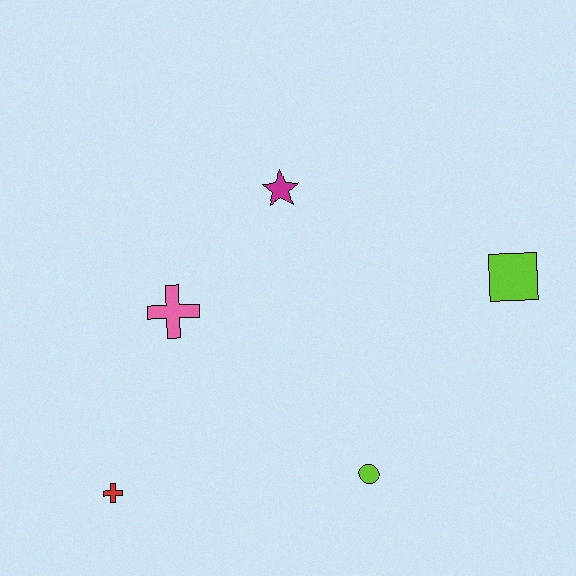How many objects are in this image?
There are 5 objects.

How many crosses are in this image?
There are 2 crosses.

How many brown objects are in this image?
There are no brown objects.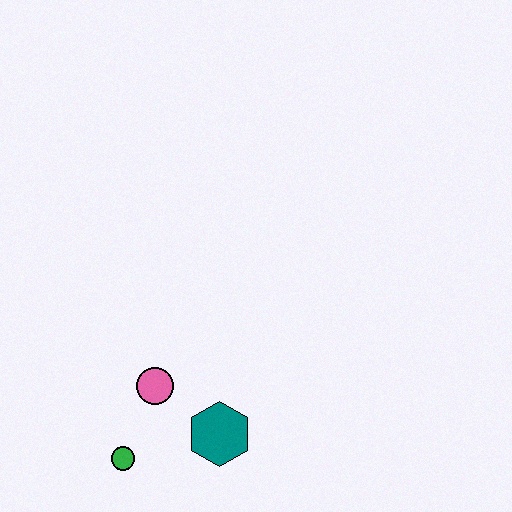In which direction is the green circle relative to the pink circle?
The green circle is below the pink circle.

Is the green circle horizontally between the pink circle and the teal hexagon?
No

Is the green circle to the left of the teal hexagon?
Yes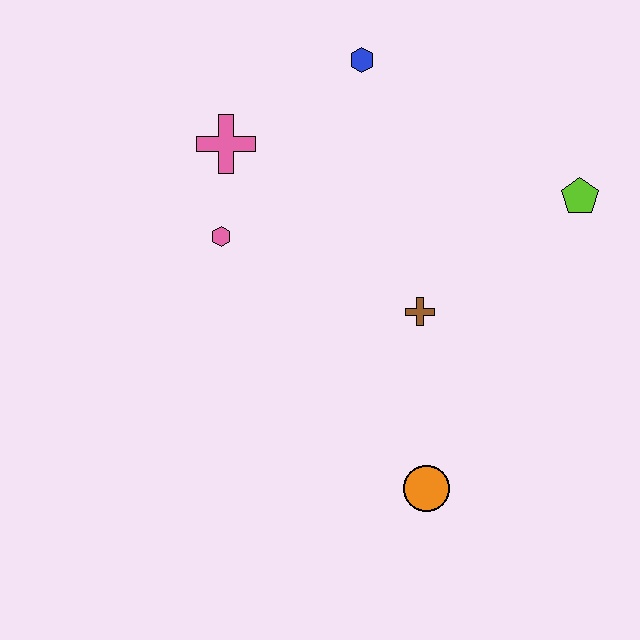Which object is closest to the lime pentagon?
The brown cross is closest to the lime pentagon.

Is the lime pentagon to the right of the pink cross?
Yes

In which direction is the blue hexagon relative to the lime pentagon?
The blue hexagon is to the left of the lime pentagon.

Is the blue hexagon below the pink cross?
No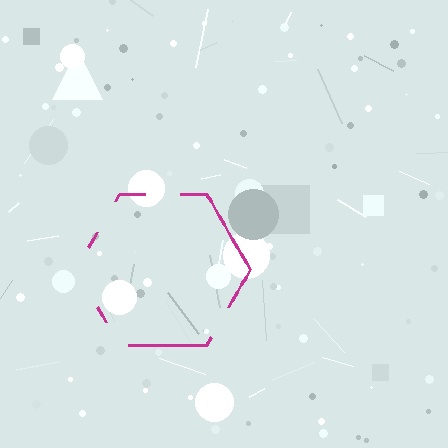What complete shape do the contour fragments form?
The contour fragments form a hexagon.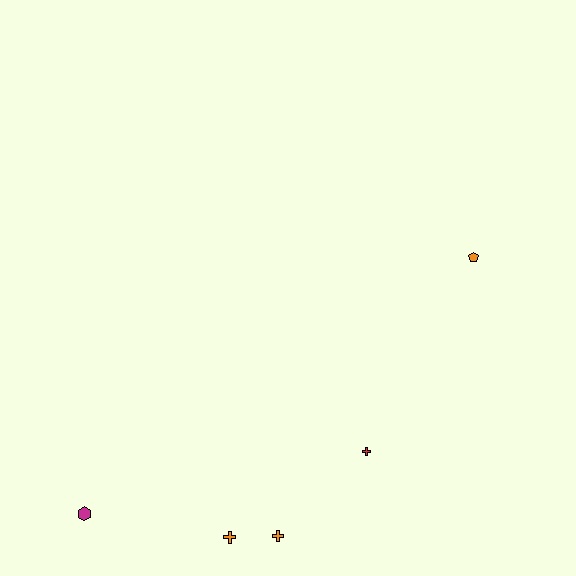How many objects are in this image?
There are 5 objects.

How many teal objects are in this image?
There are no teal objects.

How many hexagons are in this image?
There is 1 hexagon.